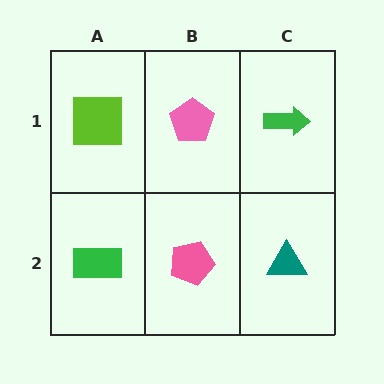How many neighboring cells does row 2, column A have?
2.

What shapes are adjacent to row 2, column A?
A lime square (row 1, column A), a pink pentagon (row 2, column B).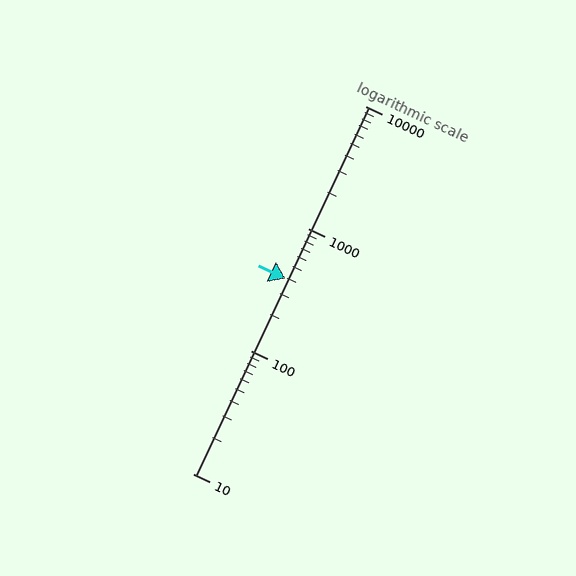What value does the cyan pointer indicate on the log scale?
The pointer indicates approximately 390.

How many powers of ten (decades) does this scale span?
The scale spans 3 decades, from 10 to 10000.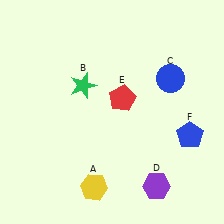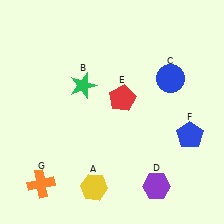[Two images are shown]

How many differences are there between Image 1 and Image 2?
There is 1 difference between the two images.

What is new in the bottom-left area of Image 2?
An orange cross (G) was added in the bottom-left area of Image 2.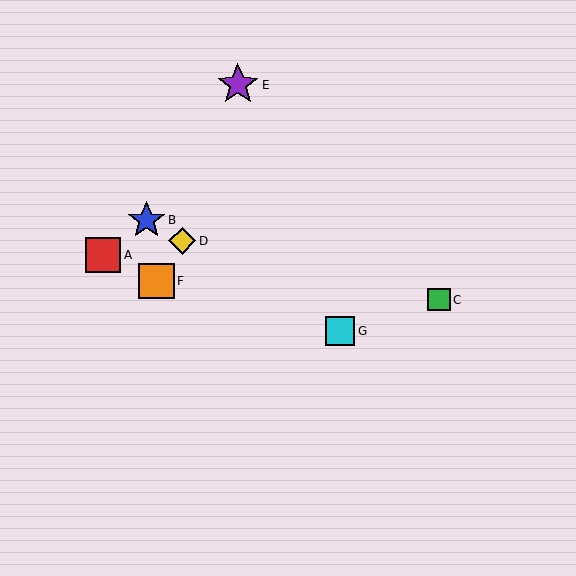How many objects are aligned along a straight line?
3 objects (B, D, G) are aligned along a straight line.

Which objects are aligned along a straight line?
Objects B, D, G are aligned along a straight line.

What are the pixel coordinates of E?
Object E is at (238, 85).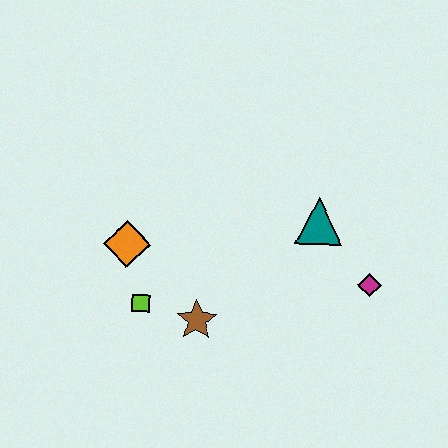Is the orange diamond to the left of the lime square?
Yes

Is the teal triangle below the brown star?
No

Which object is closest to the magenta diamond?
The teal triangle is closest to the magenta diamond.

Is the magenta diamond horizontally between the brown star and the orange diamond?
No